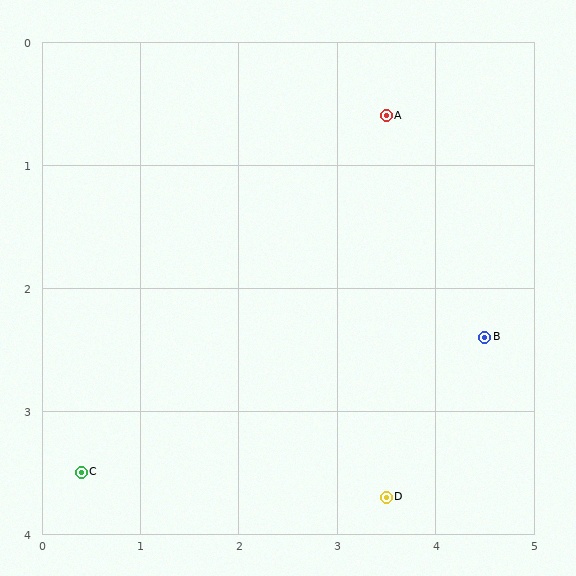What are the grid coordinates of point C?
Point C is at approximately (0.4, 3.5).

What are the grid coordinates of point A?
Point A is at approximately (3.5, 0.6).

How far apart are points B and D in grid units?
Points B and D are about 1.6 grid units apart.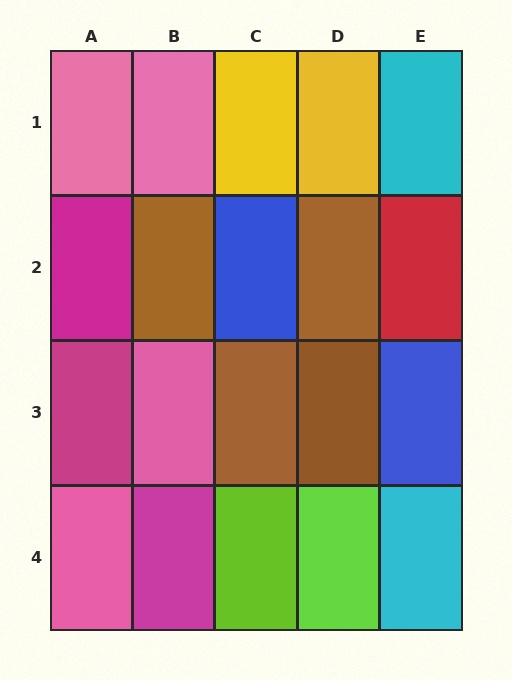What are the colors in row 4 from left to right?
Pink, magenta, lime, lime, cyan.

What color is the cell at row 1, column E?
Cyan.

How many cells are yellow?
2 cells are yellow.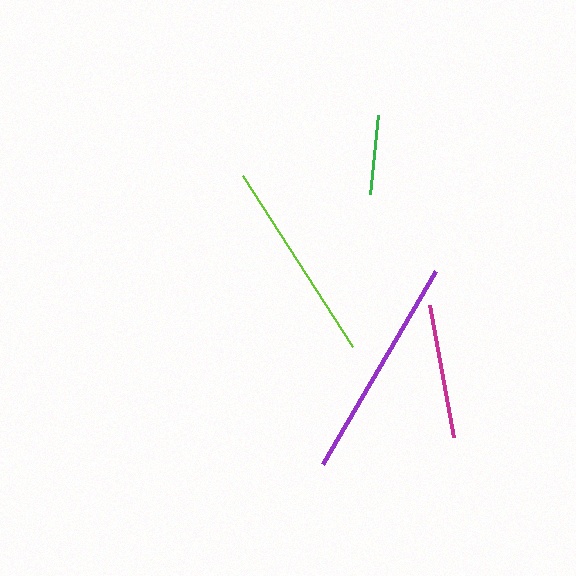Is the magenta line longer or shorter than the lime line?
The lime line is longer than the magenta line.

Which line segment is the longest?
The purple line is the longest at approximately 224 pixels.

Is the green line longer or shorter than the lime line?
The lime line is longer than the green line.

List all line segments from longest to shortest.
From longest to shortest: purple, lime, magenta, green.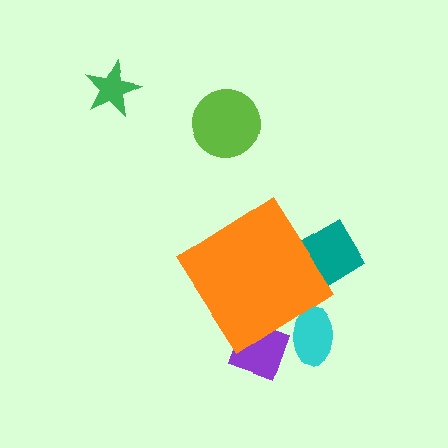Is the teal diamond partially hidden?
Yes, the teal diamond is partially hidden behind the orange diamond.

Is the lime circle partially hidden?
No, the lime circle is fully visible.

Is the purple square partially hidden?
Yes, the purple square is partially hidden behind the orange diamond.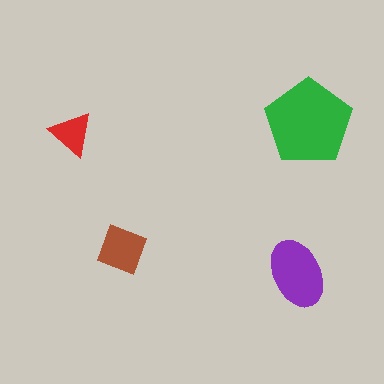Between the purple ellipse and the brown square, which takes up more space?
The purple ellipse.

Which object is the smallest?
The red triangle.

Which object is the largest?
The green pentagon.